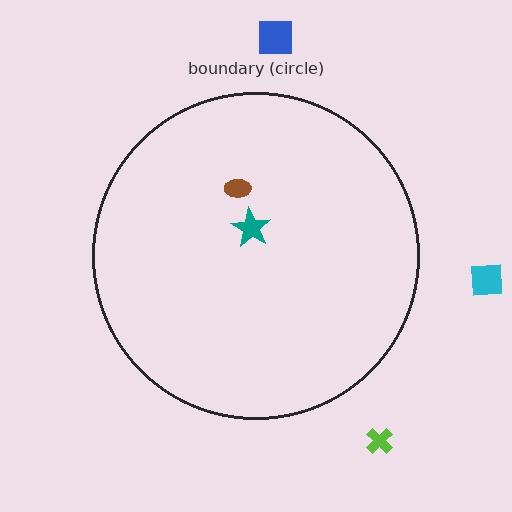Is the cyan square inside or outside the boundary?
Outside.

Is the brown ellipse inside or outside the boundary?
Inside.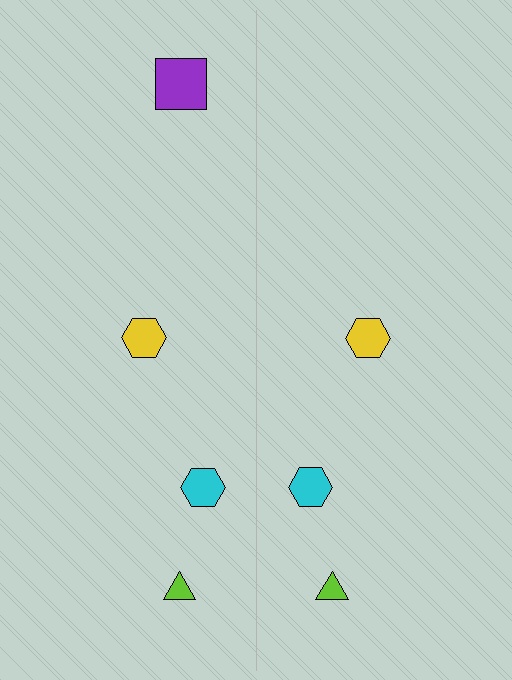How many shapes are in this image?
There are 7 shapes in this image.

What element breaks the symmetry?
A purple square is missing from the right side.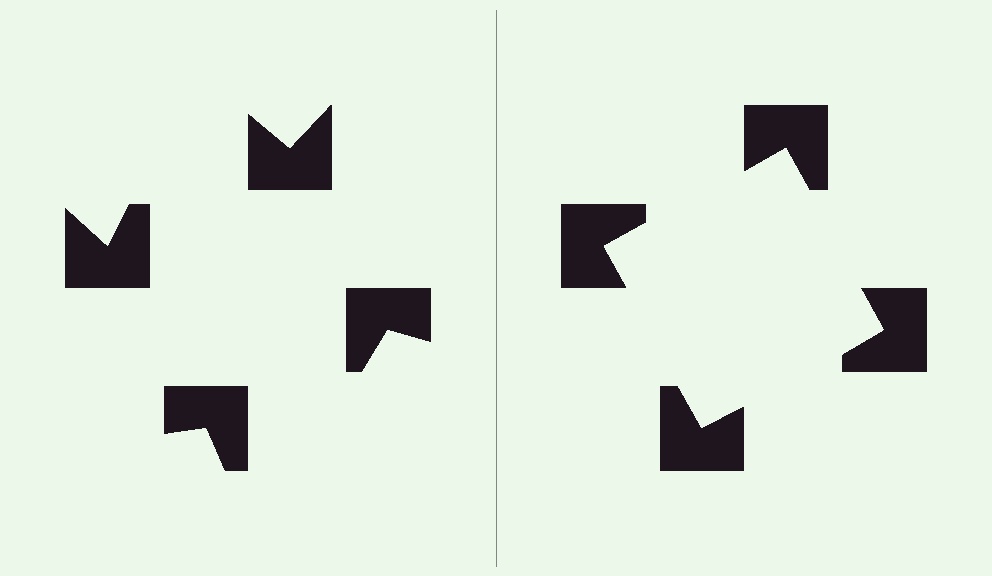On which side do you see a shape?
An illusory square appears on the right side. On the left side the wedge cuts are rotated, so no coherent shape forms.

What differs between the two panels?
The notched squares are positioned identically on both sides; only the wedge orientations differ. On the right they align to a square; on the left they are misaligned.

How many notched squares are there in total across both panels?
8 — 4 on each side.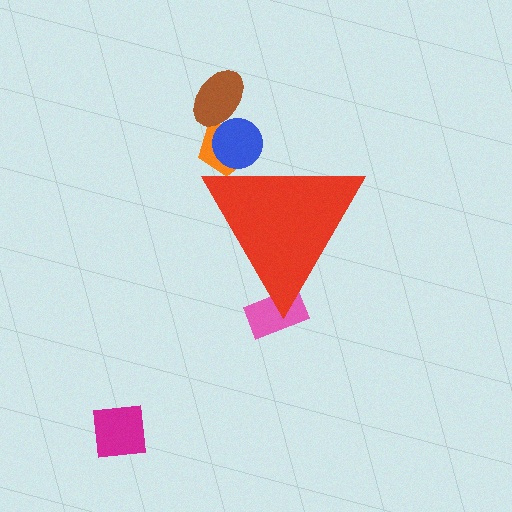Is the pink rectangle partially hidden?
Yes, the pink rectangle is partially hidden behind the red triangle.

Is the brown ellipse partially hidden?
No, the brown ellipse is fully visible.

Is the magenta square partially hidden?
No, the magenta square is fully visible.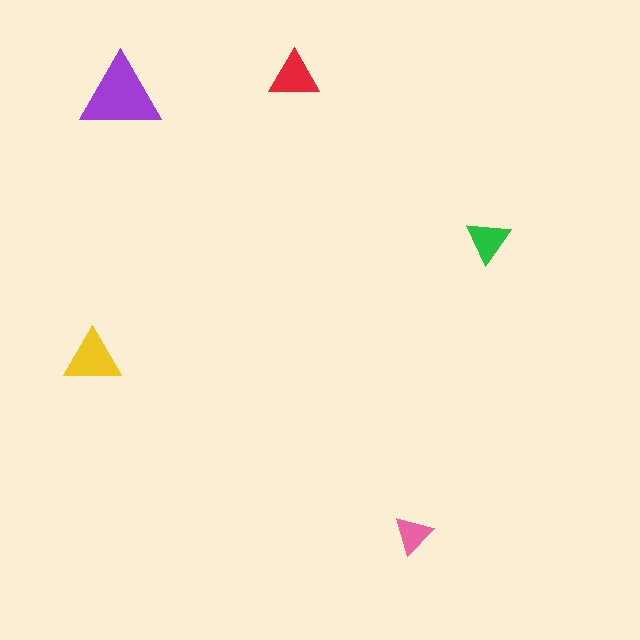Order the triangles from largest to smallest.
the purple one, the yellow one, the red one, the green one, the pink one.